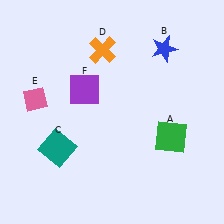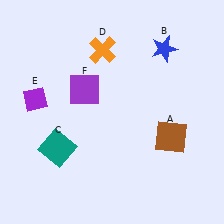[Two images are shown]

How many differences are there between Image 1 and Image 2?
There are 2 differences between the two images.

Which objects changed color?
A changed from green to brown. E changed from pink to purple.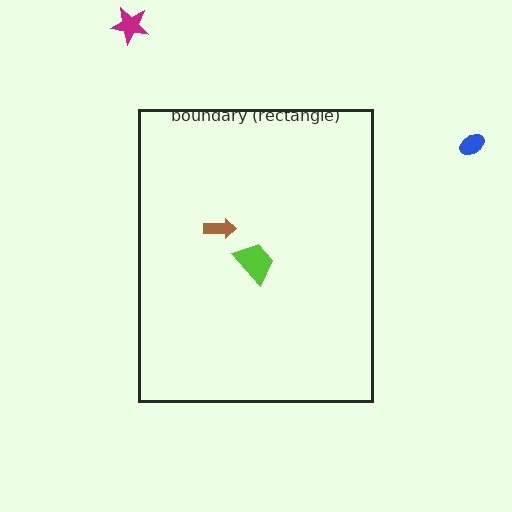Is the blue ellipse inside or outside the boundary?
Outside.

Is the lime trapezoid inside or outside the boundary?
Inside.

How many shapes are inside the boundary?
2 inside, 2 outside.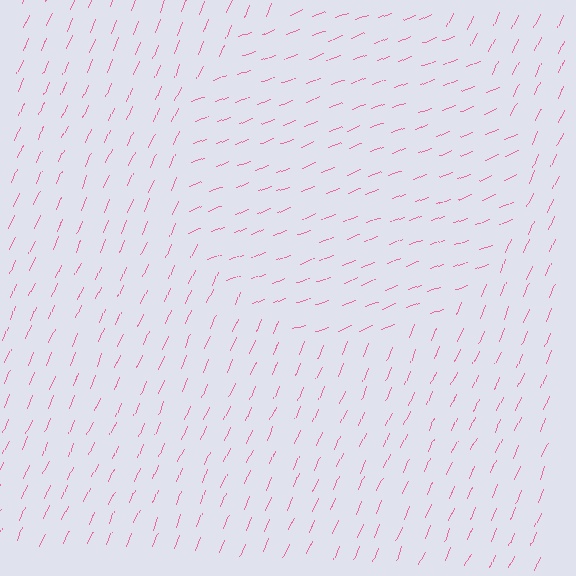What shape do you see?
I see a circle.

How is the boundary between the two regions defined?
The boundary is defined purely by a change in line orientation (approximately 45 degrees difference). All lines are the same color and thickness.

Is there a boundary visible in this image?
Yes, there is a texture boundary formed by a change in line orientation.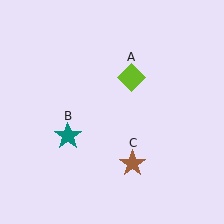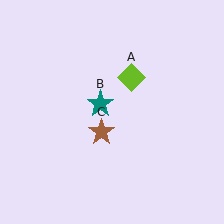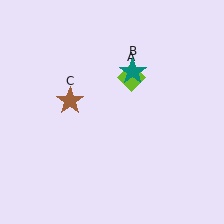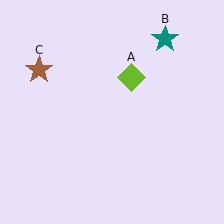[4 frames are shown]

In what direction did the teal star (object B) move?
The teal star (object B) moved up and to the right.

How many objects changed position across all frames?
2 objects changed position: teal star (object B), brown star (object C).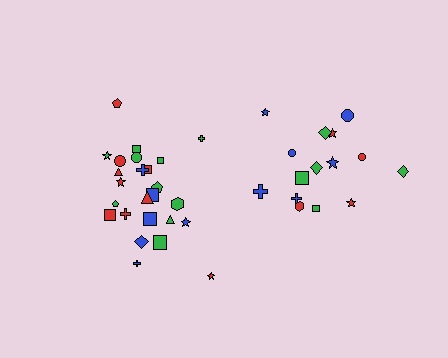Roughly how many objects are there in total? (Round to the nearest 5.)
Roughly 40 objects in total.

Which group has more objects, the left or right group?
The left group.